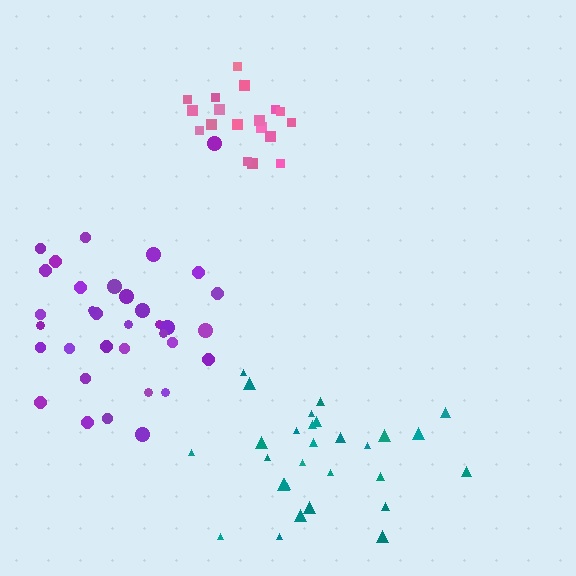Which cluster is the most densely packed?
Pink.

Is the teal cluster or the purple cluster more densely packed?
Purple.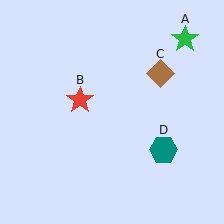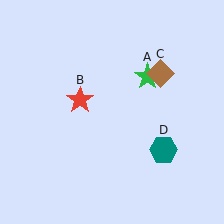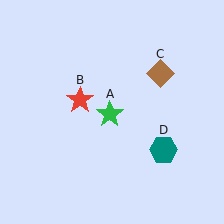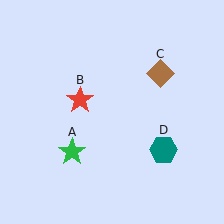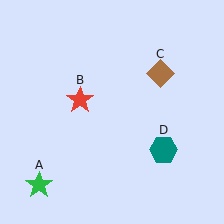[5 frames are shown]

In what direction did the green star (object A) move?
The green star (object A) moved down and to the left.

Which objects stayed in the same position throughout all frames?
Red star (object B) and brown diamond (object C) and teal hexagon (object D) remained stationary.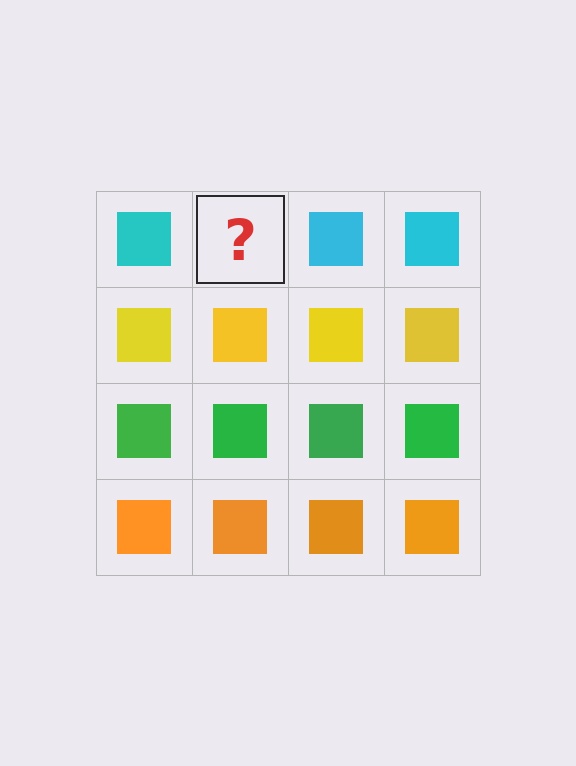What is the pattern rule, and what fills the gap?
The rule is that each row has a consistent color. The gap should be filled with a cyan square.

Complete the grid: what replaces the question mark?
The question mark should be replaced with a cyan square.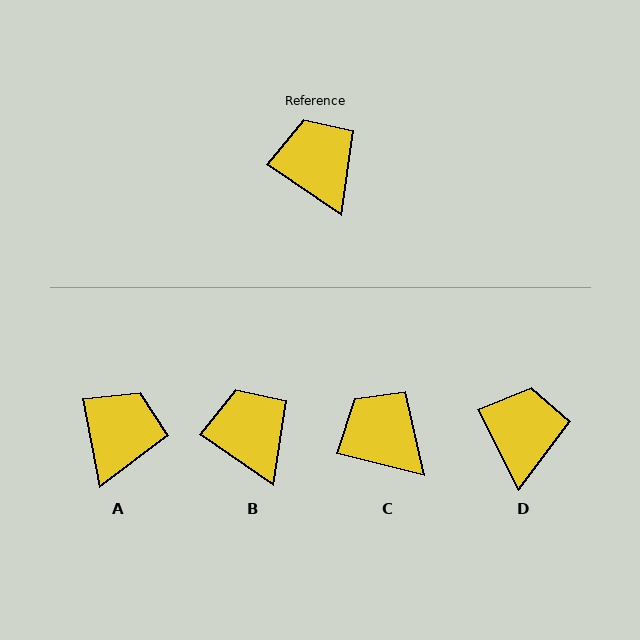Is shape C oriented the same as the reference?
No, it is off by about 21 degrees.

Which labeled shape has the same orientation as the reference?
B.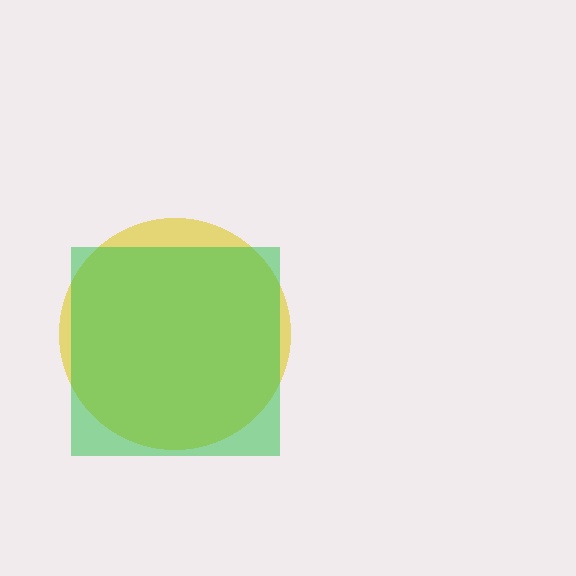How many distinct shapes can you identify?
There are 2 distinct shapes: a yellow circle, a green square.